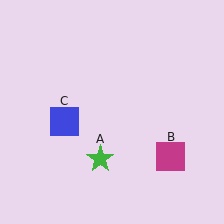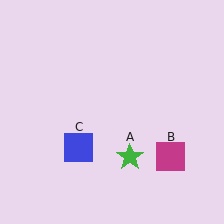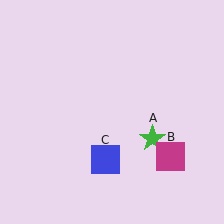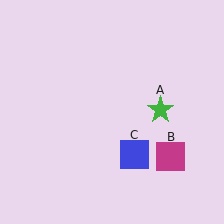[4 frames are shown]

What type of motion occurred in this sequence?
The green star (object A), blue square (object C) rotated counterclockwise around the center of the scene.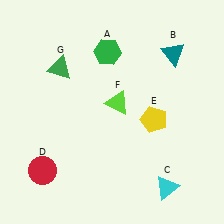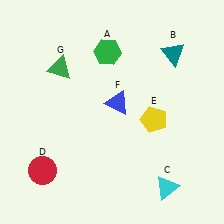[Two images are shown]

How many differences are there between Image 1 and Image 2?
There is 1 difference between the two images.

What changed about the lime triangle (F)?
In Image 1, F is lime. In Image 2, it changed to blue.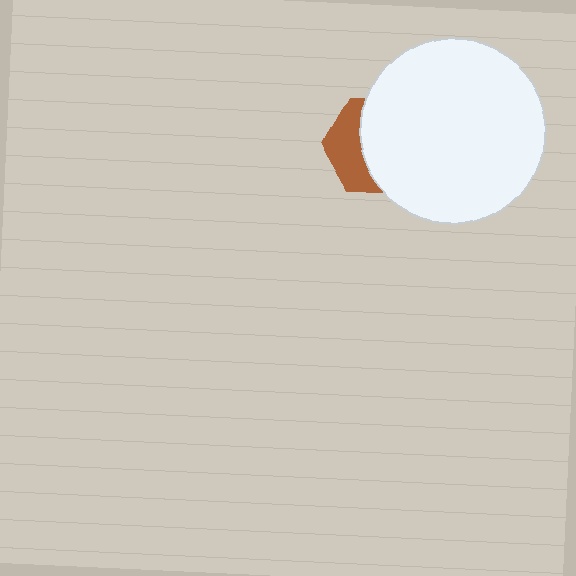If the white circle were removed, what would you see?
You would see the complete brown hexagon.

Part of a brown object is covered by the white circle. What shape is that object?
It is a hexagon.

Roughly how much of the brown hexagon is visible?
A small part of it is visible (roughly 38%).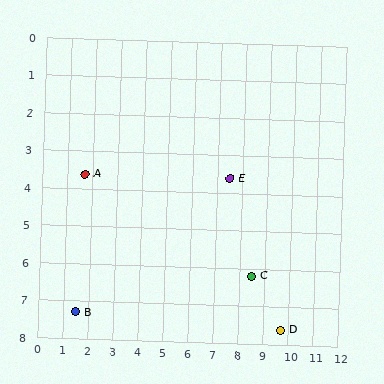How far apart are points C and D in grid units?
Points C and D are about 1.8 grid units apart.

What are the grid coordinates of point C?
Point C is at approximately (8.5, 6.2).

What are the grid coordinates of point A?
Point A is at approximately (1.7, 3.6).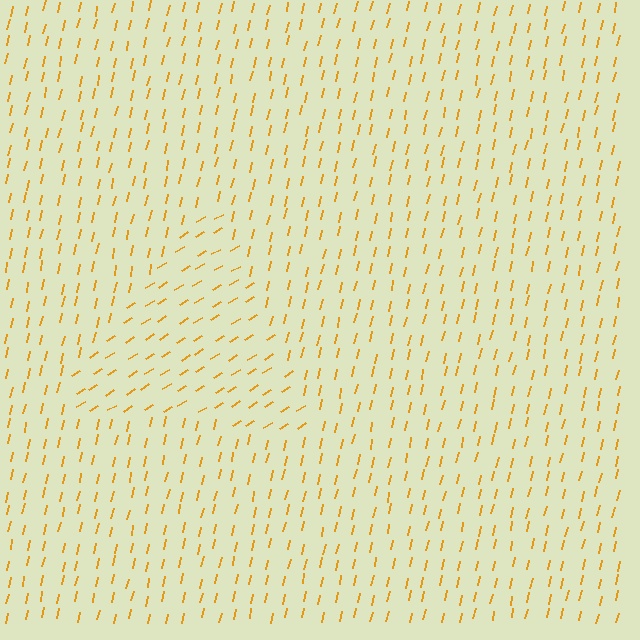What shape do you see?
I see a triangle.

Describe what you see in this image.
The image is filled with small orange line segments. A triangle region in the image has lines oriented differently from the surrounding lines, creating a visible texture boundary.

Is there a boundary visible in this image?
Yes, there is a texture boundary formed by a change in line orientation.